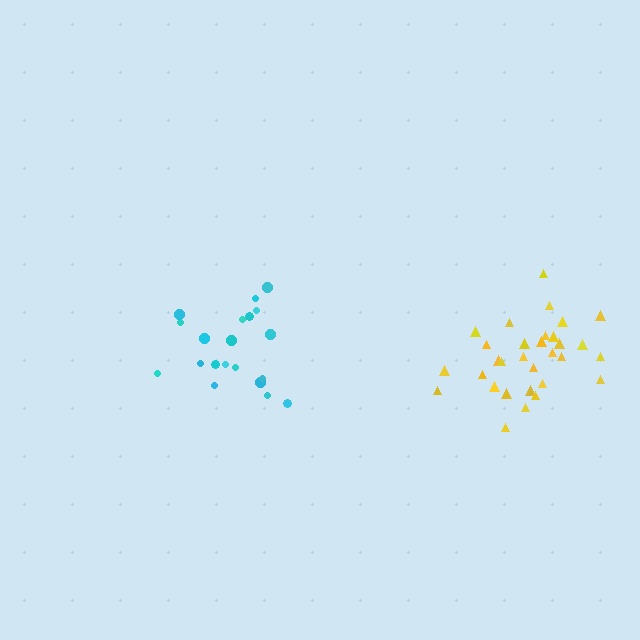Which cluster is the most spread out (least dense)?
Cyan.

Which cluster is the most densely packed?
Yellow.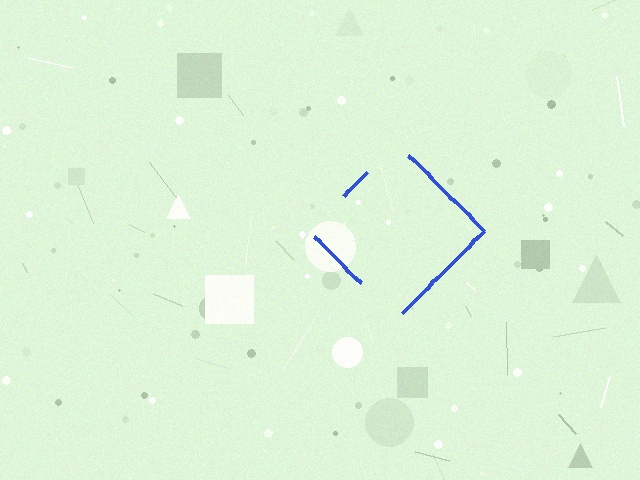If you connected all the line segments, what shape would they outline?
They would outline a diamond.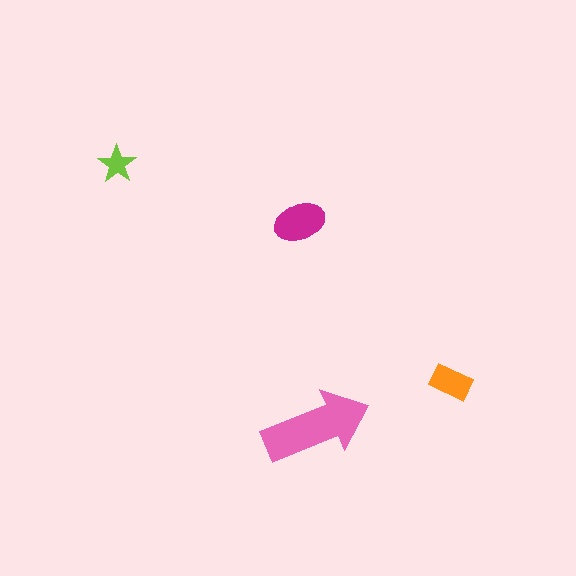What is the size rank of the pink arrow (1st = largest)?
1st.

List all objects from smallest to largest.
The lime star, the orange rectangle, the magenta ellipse, the pink arrow.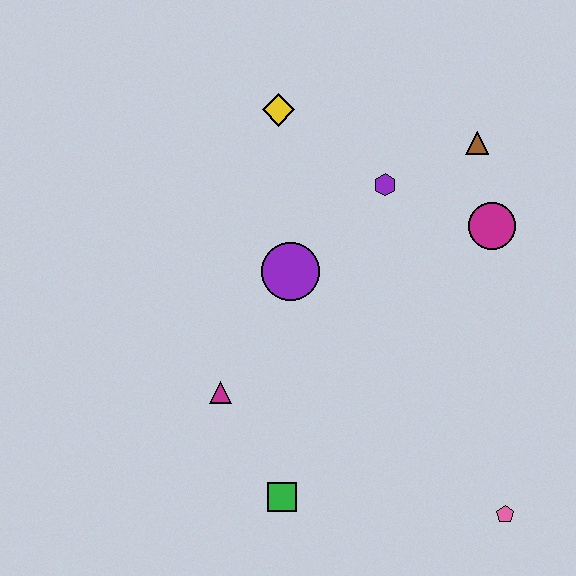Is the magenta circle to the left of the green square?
No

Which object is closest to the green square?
The magenta triangle is closest to the green square.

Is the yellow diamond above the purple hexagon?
Yes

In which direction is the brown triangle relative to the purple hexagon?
The brown triangle is to the right of the purple hexagon.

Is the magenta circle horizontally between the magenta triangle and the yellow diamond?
No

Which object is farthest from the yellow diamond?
The pink pentagon is farthest from the yellow diamond.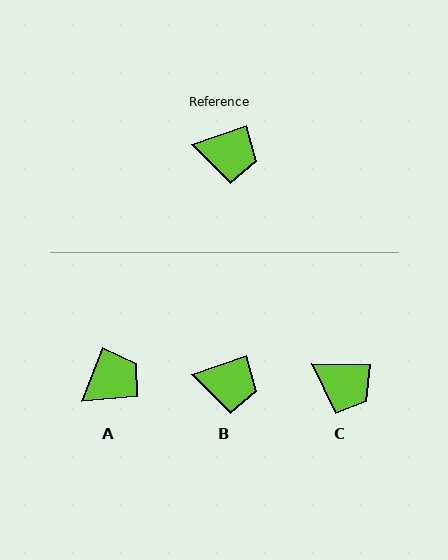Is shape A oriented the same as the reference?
No, it is off by about 50 degrees.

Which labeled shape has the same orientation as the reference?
B.